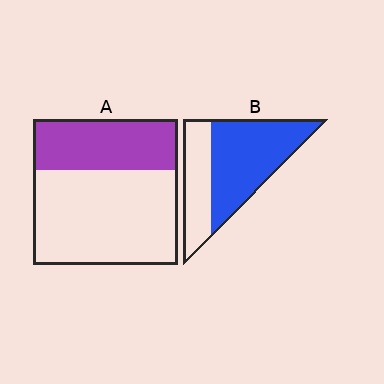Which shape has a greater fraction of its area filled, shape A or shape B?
Shape B.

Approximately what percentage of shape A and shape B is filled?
A is approximately 35% and B is approximately 65%.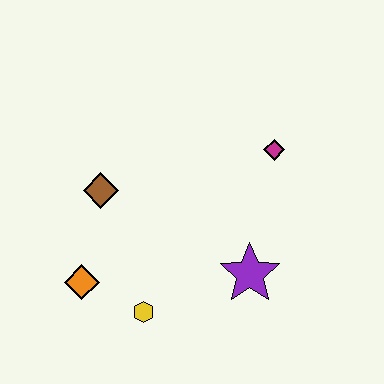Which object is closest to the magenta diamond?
The purple star is closest to the magenta diamond.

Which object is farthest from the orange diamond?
The magenta diamond is farthest from the orange diamond.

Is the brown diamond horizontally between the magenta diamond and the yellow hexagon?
No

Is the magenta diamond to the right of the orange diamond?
Yes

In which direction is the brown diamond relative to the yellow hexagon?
The brown diamond is above the yellow hexagon.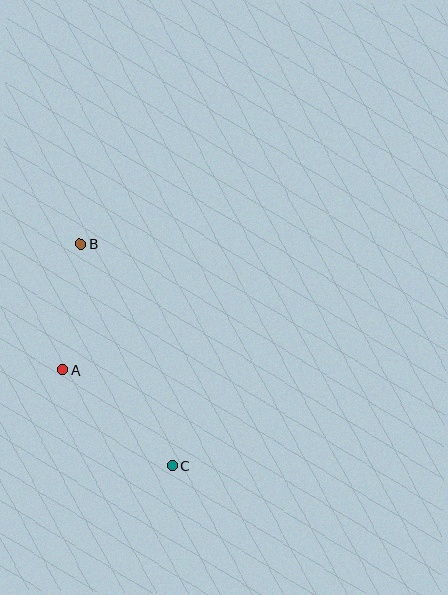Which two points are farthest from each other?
Points B and C are farthest from each other.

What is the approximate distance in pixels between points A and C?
The distance between A and C is approximately 145 pixels.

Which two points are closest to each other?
Points A and B are closest to each other.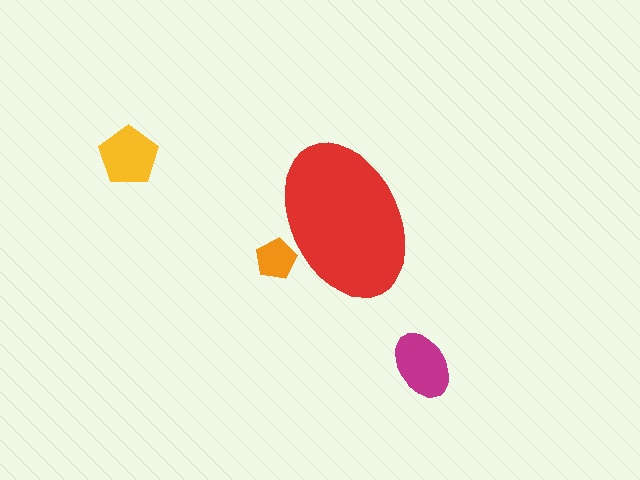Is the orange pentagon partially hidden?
Yes, the orange pentagon is partially hidden behind the red ellipse.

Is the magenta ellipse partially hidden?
No, the magenta ellipse is fully visible.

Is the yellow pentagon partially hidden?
No, the yellow pentagon is fully visible.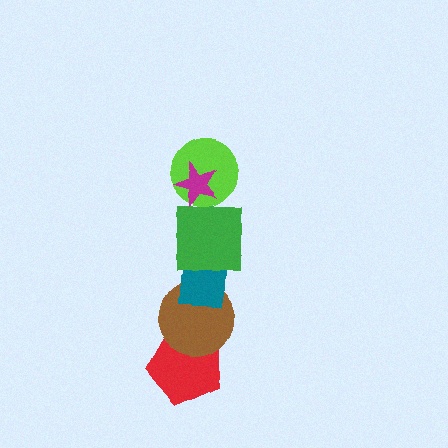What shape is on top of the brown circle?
The teal rectangle is on top of the brown circle.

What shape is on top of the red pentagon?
The brown circle is on top of the red pentagon.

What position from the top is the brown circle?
The brown circle is 5th from the top.